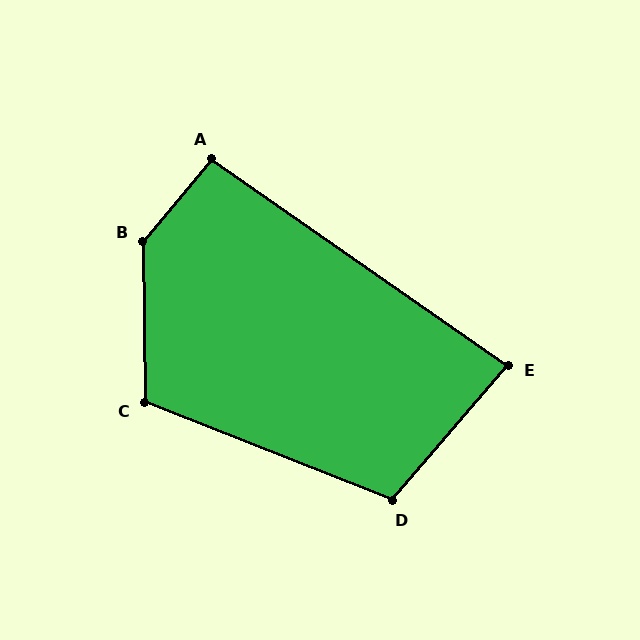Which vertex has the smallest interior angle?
E, at approximately 84 degrees.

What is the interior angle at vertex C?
Approximately 112 degrees (obtuse).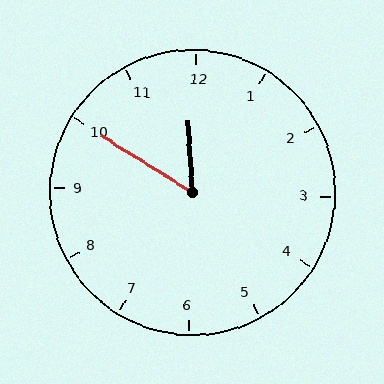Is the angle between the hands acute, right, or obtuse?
It is acute.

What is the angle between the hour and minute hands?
Approximately 55 degrees.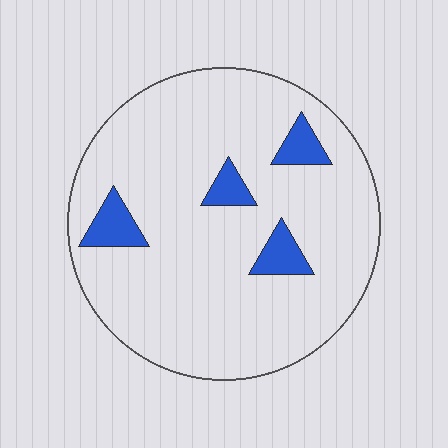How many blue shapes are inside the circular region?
4.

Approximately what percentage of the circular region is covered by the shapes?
Approximately 10%.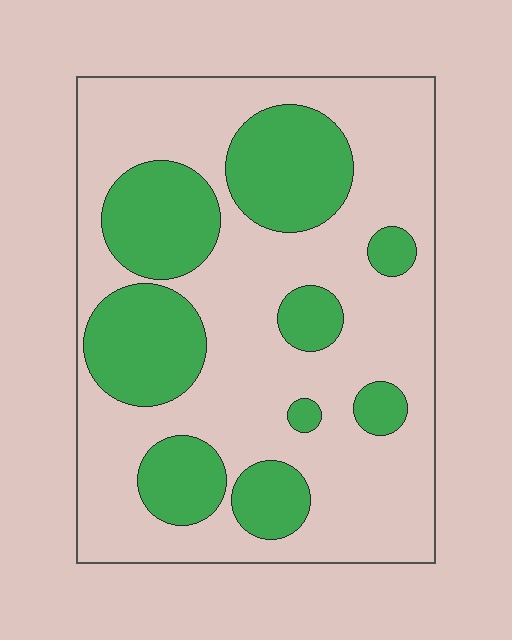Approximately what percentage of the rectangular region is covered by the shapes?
Approximately 30%.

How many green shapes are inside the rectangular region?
9.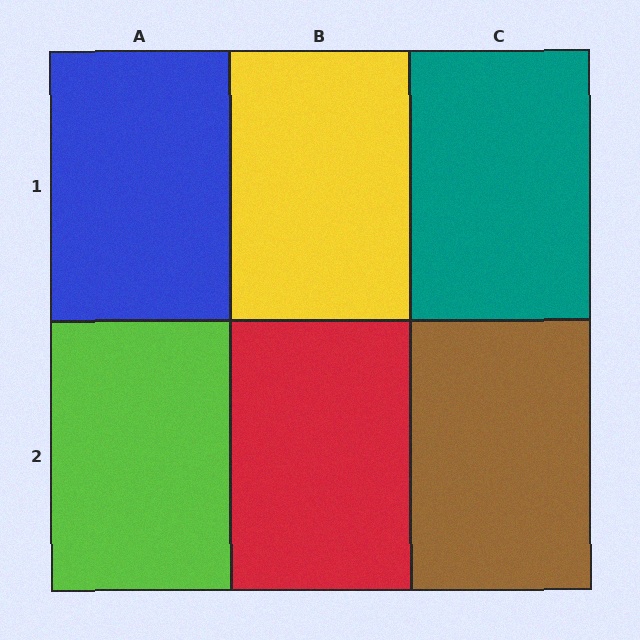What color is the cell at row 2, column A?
Lime.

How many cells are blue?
1 cell is blue.